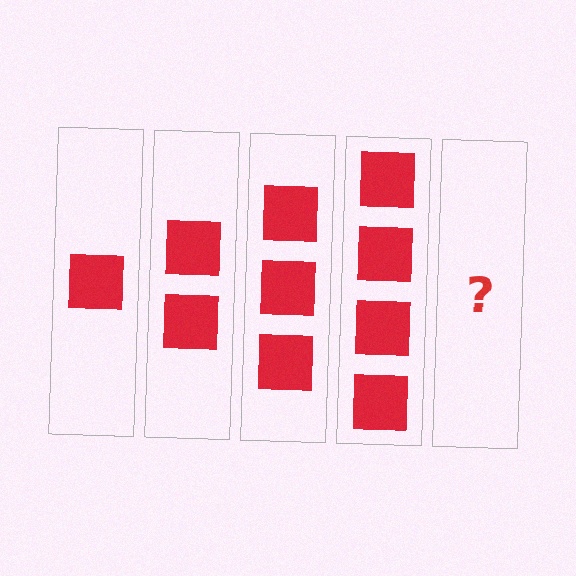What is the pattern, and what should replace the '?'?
The pattern is that each step adds one more square. The '?' should be 5 squares.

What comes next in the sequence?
The next element should be 5 squares.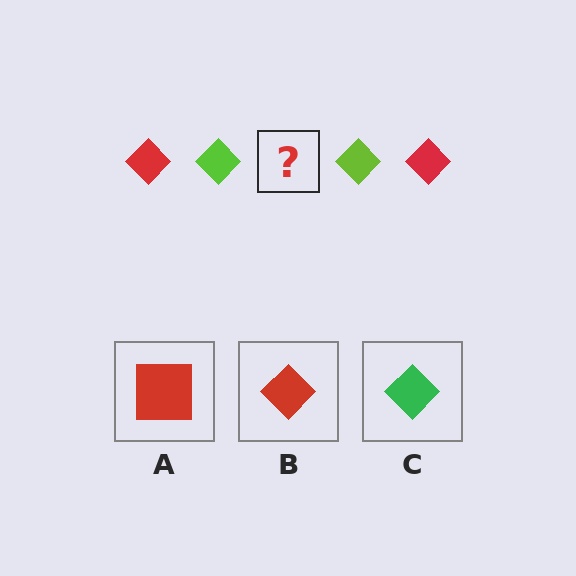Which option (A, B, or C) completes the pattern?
B.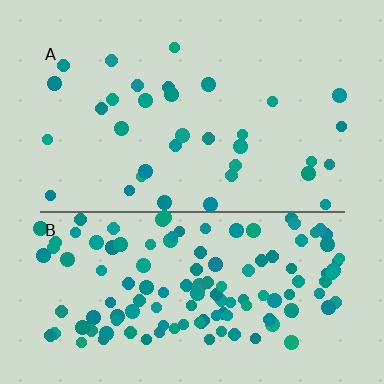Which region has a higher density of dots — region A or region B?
B (the bottom).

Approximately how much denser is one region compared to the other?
Approximately 4.0× — region B over region A.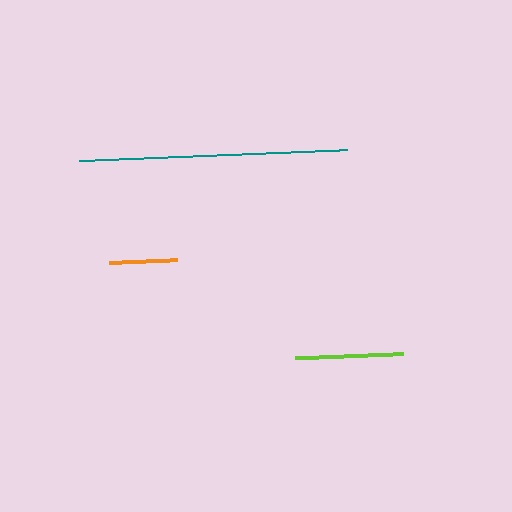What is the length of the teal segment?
The teal segment is approximately 268 pixels long.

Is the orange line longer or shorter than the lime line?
The lime line is longer than the orange line.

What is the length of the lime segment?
The lime segment is approximately 108 pixels long.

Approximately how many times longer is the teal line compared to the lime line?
The teal line is approximately 2.5 times the length of the lime line.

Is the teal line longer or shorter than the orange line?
The teal line is longer than the orange line.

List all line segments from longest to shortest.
From longest to shortest: teal, lime, orange.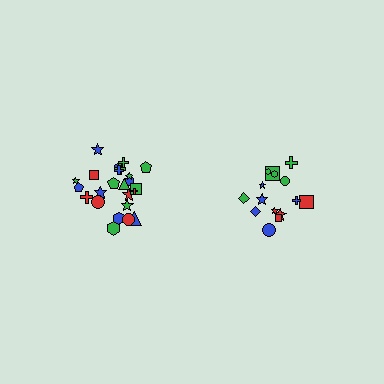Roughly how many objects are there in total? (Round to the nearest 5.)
Roughly 40 objects in total.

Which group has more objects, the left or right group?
The left group.